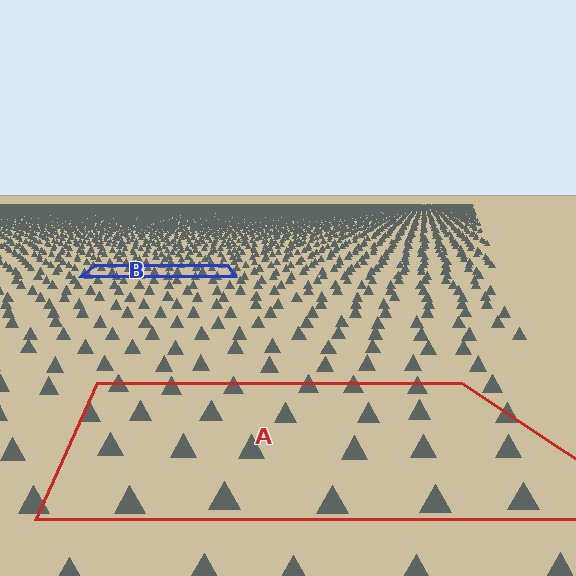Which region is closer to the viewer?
Region A is closer. The texture elements there are larger and more spread out.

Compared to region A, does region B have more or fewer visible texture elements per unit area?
Region B has more texture elements per unit area — they are packed more densely because it is farther away.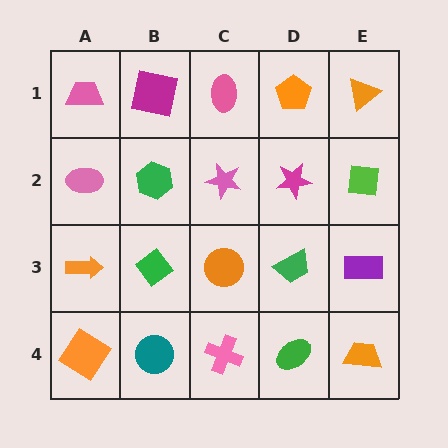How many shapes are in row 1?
5 shapes.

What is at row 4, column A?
An orange diamond.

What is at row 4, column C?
A pink cross.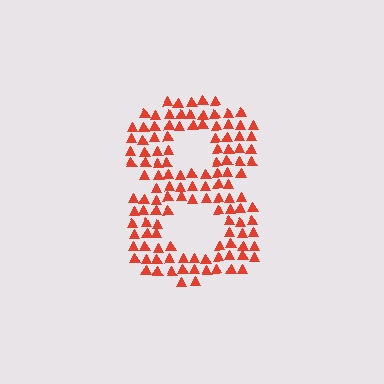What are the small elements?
The small elements are triangles.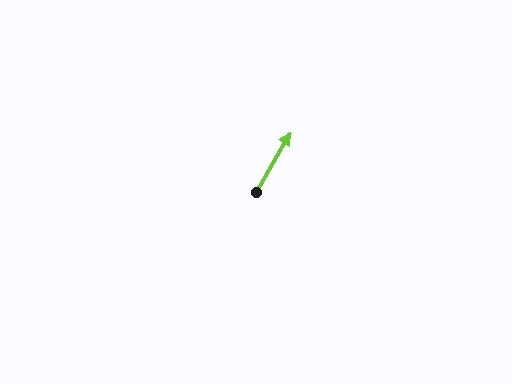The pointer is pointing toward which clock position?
Roughly 1 o'clock.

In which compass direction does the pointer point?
Northeast.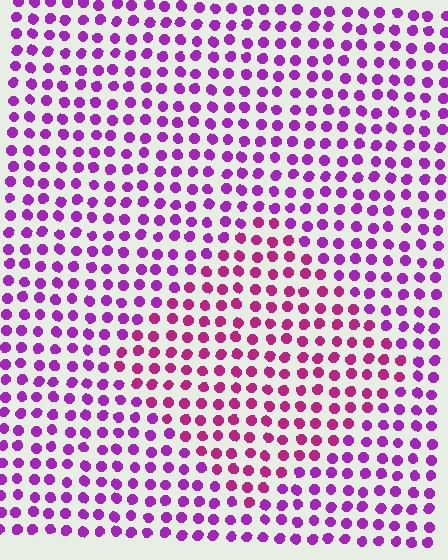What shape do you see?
I see a diamond.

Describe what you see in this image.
The image is filled with small purple elements in a uniform arrangement. A diamond-shaped region is visible where the elements are tinted to a slightly different hue, forming a subtle color boundary.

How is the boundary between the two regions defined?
The boundary is defined purely by a slight shift in hue (about 31 degrees). Spacing, size, and orientation are identical on both sides.